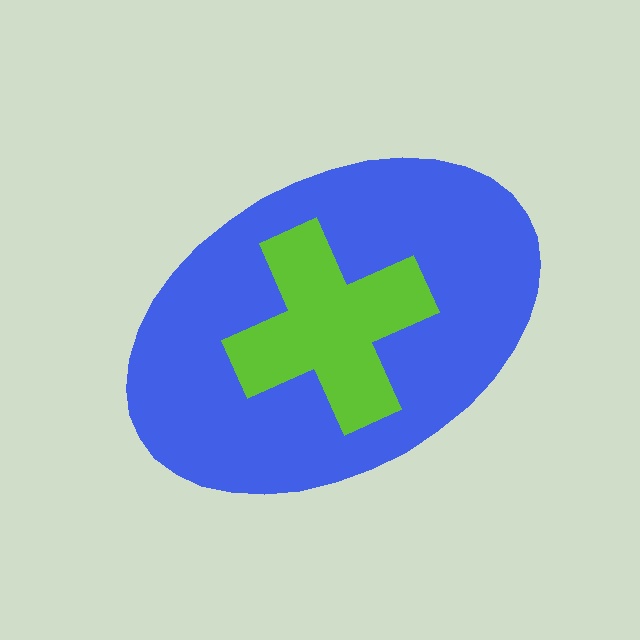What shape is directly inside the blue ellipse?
The lime cross.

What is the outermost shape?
The blue ellipse.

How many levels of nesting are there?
2.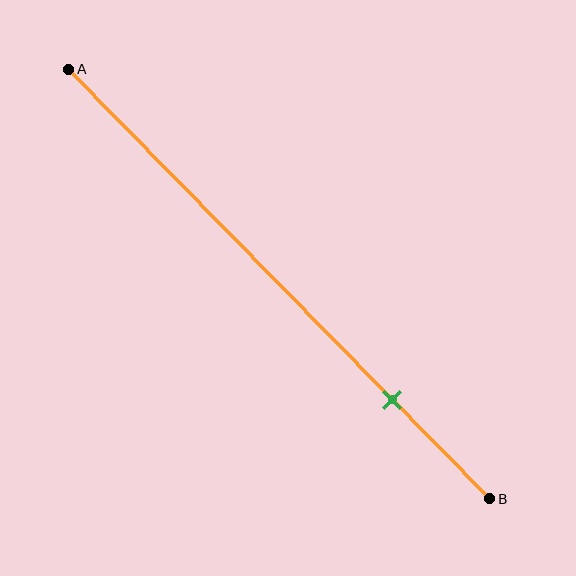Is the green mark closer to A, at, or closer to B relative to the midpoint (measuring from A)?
The green mark is closer to point B than the midpoint of segment AB.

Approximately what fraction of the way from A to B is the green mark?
The green mark is approximately 75% of the way from A to B.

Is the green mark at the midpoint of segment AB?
No, the mark is at about 75% from A, not at the 50% midpoint.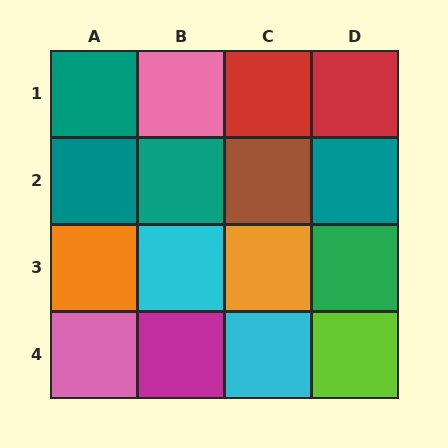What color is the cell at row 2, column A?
Teal.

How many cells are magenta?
1 cell is magenta.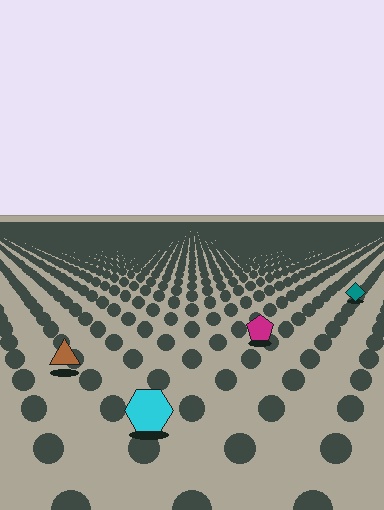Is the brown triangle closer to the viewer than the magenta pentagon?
Yes. The brown triangle is closer — you can tell from the texture gradient: the ground texture is coarser near it.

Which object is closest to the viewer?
The cyan hexagon is closest. The texture marks near it are larger and more spread out.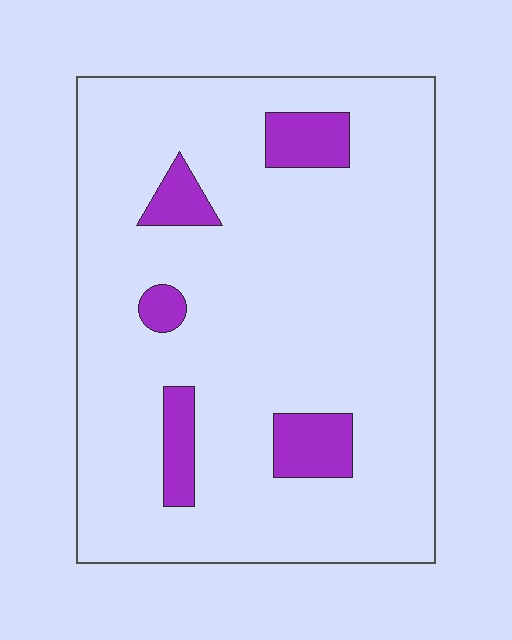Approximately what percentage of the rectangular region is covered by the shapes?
Approximately 10%.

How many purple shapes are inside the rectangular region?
5.